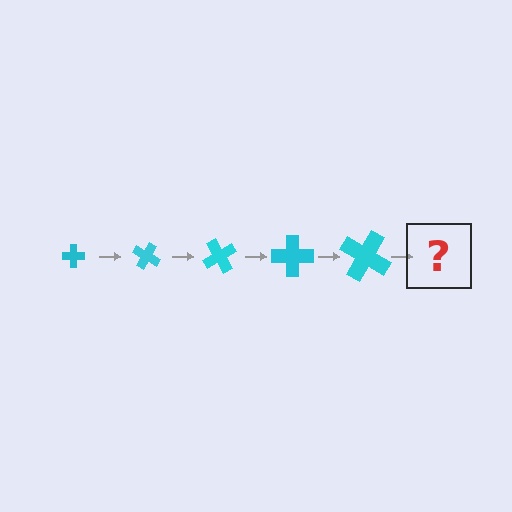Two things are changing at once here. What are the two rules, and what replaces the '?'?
The two rules are that the cross grows larger each step and it rotates 30 degrees each step. The '?' should be a cross, larger than the previous one and rotated 150 degrees from the start.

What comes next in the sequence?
The next element should be a cross, larger than the previous one and rotated 150 degrees from the start.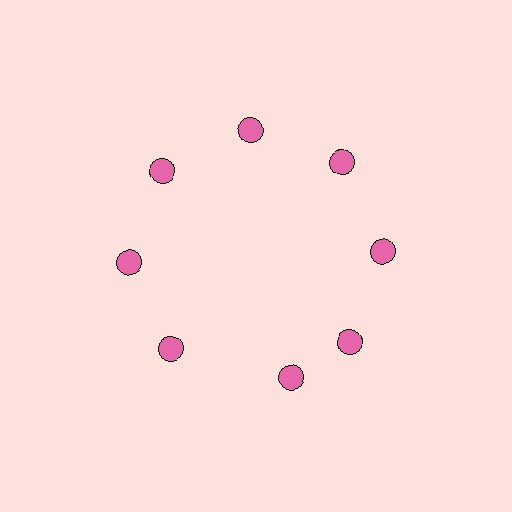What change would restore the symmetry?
The symmetry would be restored by rotating it back into even spacing with its neighbors so that all 8 circles sit at equal angles and equal distance from the center.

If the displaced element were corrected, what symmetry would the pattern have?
It would have 8-fold rotational symmetry — the pattern would map onto itself every 45 degrees.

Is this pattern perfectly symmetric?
No. The 8 pink circles are arranged in a ring, but one element near the 6 o'clock position is rotated out of alignment along the ring, breaking the 8-fold rotational symmetry.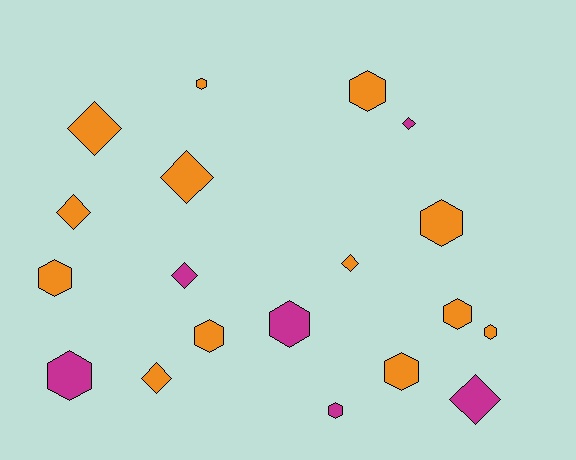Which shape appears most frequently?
Hexagon, with 11 objects.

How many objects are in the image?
There are 19 objects.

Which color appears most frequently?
Orange, with 13 objects.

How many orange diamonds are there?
There are 5 orange diamonds.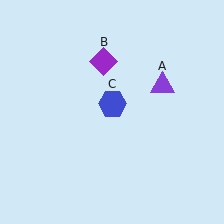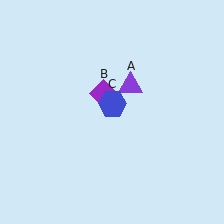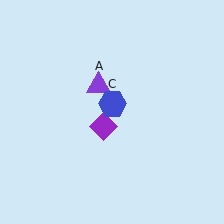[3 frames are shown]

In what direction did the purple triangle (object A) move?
The purple triangle (object A) moved left.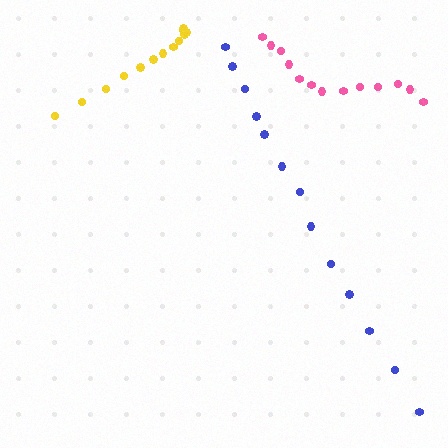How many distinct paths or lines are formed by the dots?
There are 3 distinct paths.